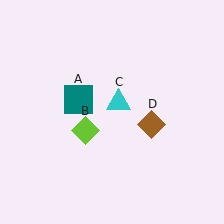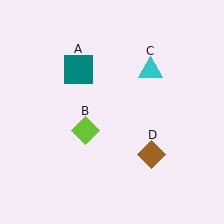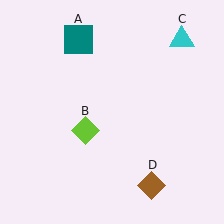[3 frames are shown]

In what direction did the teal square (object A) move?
The teal square (object A) moved up.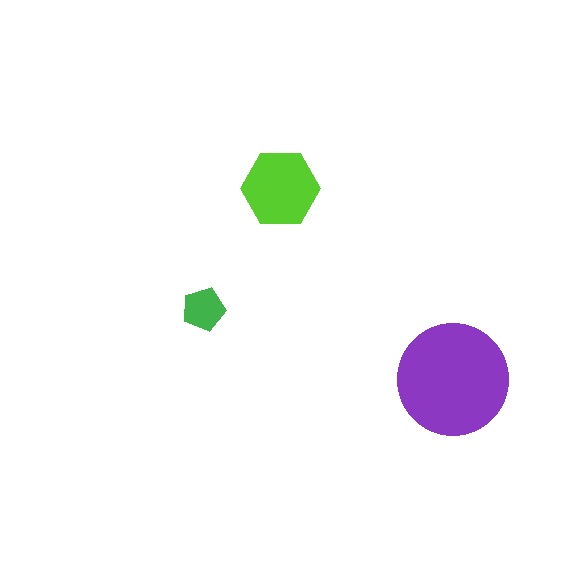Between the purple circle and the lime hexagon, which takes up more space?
The purple circle.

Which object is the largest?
The purple circle.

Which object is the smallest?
The green pentagon.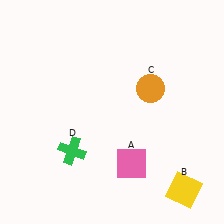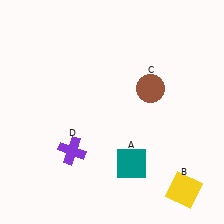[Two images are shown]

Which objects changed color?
A changed from pink to teal. C changed from orange to brown. D changed from green to purple.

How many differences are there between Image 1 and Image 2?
There are 3 differences between the two images.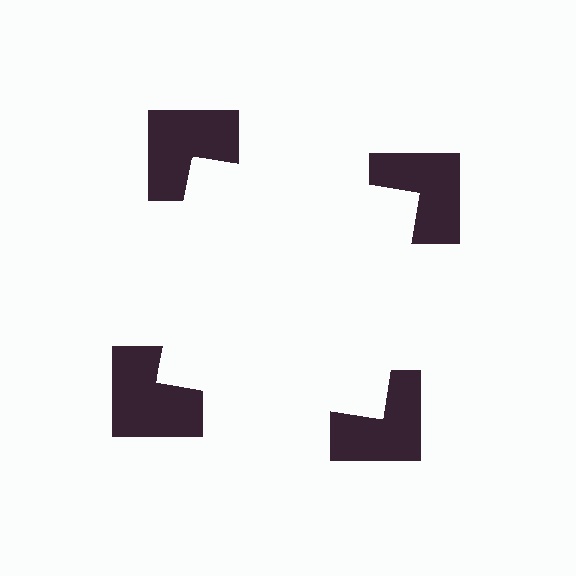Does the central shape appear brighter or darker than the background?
It typically appears slightly brighter than the background, even though no actual brightness change is drawn.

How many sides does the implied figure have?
4 sides.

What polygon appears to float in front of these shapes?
An illusory square — its edges are inferred from the aligned wedge cuts in the notched squares, not physically drawn.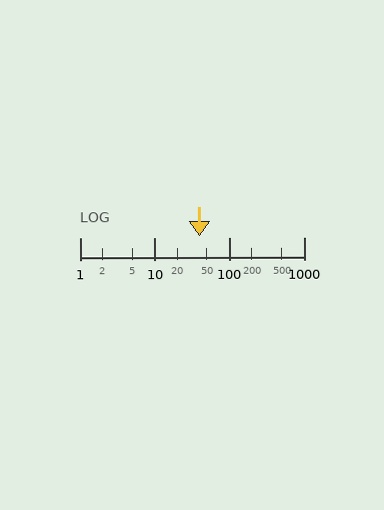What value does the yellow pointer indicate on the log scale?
The pointer indicates approximately 40.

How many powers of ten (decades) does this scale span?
The scale spans 3 decades, from 1 to 1000.